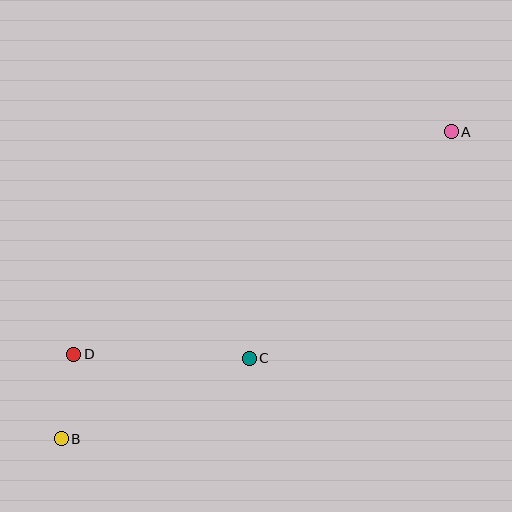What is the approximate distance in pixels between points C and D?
The distance between C and D is approximately 175 pixels.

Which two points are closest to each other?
Points B and D are closest to each other.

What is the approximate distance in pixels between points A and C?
The distance between A and C is approximately 304 pixels.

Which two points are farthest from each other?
Points A and B are farthest from each other.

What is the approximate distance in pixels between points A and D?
The distance between A and D is approximately 438 pixels.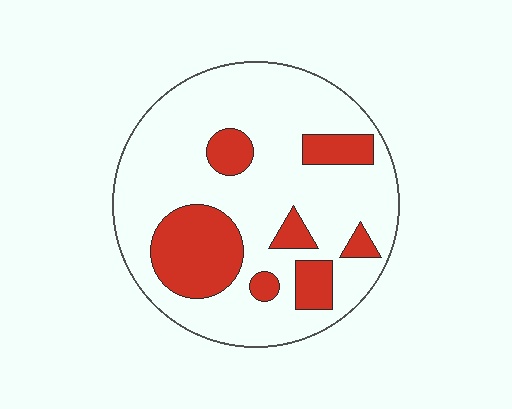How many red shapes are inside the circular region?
7.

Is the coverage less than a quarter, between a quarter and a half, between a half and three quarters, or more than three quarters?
Less than a quarter.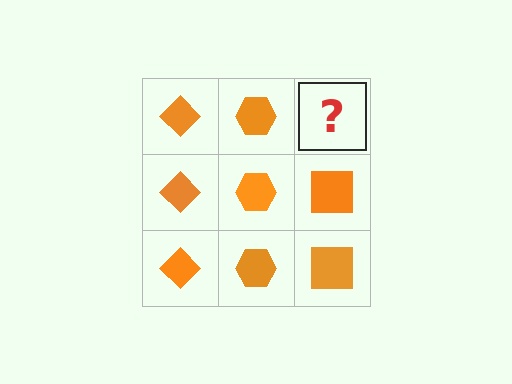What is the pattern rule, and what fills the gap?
The rule is that each column has a consistent shape. The gap should be filled with an orange square.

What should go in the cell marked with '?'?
The missing cell should contain an orange square.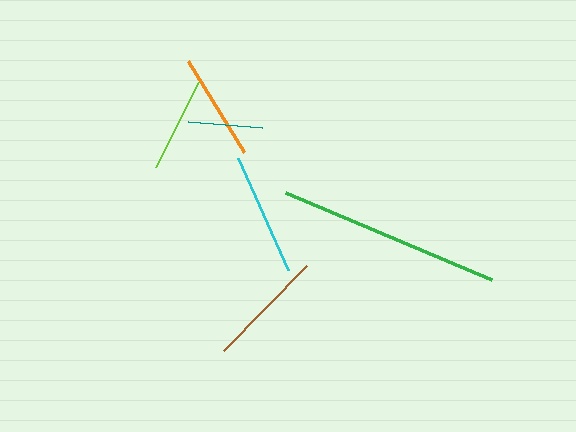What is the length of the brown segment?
The brown segment is approximately 119 pixels long.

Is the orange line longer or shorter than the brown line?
The brown line is longer than the orange line.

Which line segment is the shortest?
The teal line is the shortest at approximately 74 pixels.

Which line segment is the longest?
The green line is the longest at approximately 223 pixels.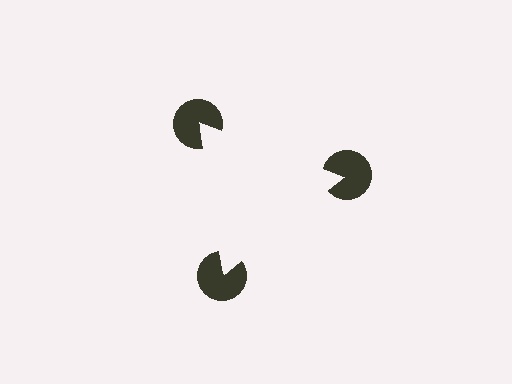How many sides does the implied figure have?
3 sides.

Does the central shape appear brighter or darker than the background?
It typically appears slightly brighter than the background, even though no actual brightness change is drawn.